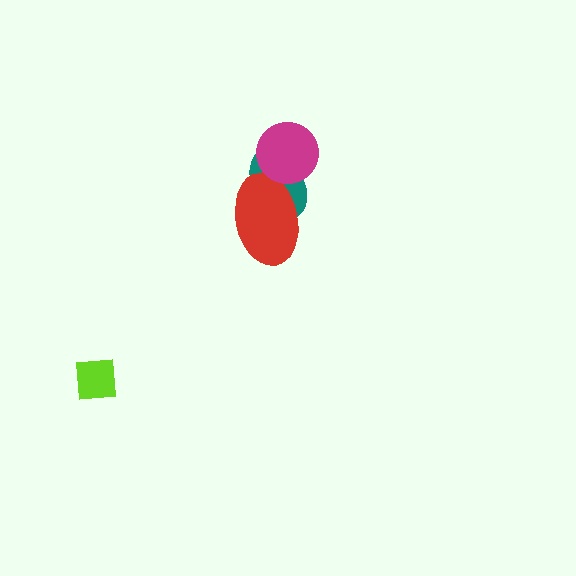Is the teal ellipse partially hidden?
Yes, it is partially covered by another shape.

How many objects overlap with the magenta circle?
2 objects overlap with the magenta circle.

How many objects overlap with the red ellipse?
2 objects overlap with the red ellipse.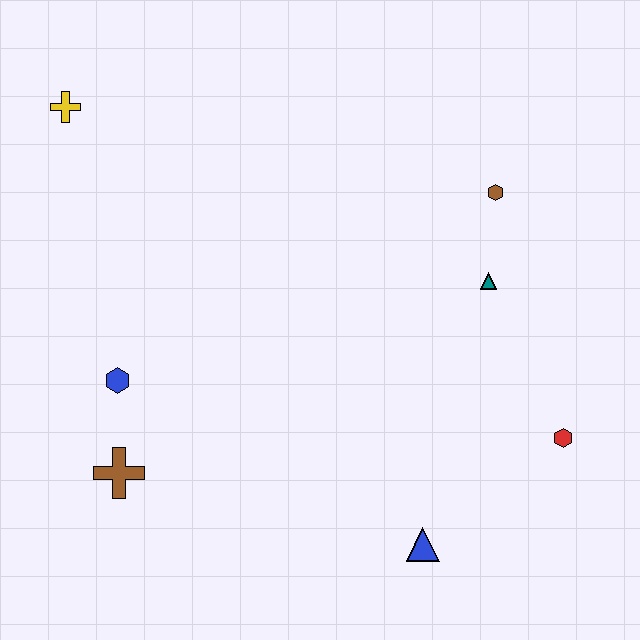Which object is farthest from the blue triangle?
The yellow cross is farthest from the blue triangle.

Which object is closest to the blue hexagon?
The brown cross is closest to the blue hexagon.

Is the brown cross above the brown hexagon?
No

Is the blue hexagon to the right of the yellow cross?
Yes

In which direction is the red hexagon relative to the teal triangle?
The red hexagon is below the teal triangle.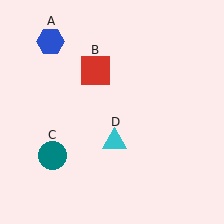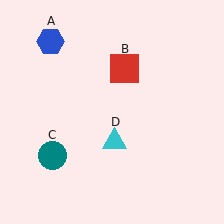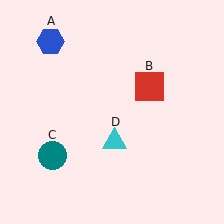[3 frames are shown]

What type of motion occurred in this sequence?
The red square (object B) rotated clockwise around the center of the scene.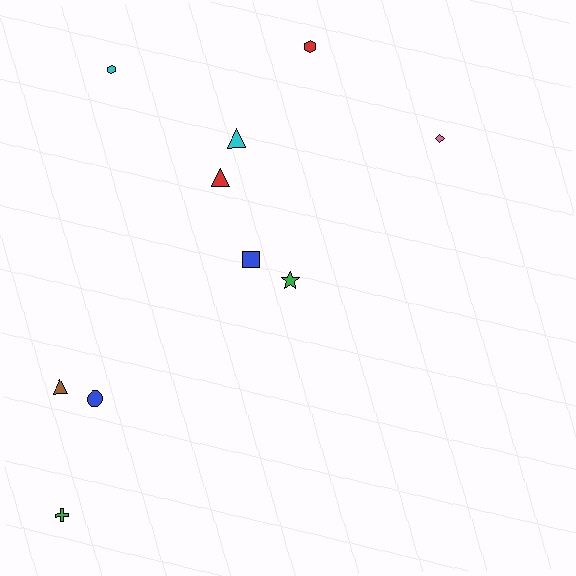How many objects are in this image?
There are 10 objects.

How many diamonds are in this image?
There is 1 diamond.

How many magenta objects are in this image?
There are no magenta objects.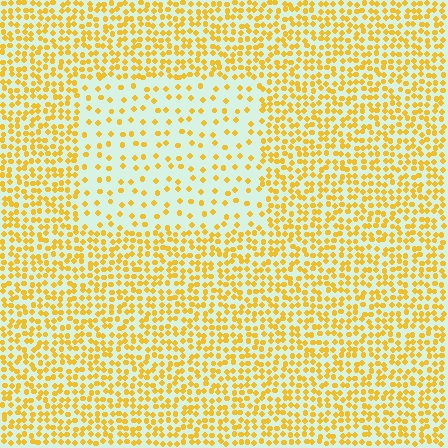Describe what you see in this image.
The image contains small yellow elements arranged at two different densities. A rectangle-shaped region is visible where the elements are less densely packed than the surrounding area.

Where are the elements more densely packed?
The elements are more densely packed outside the rectangle boundary.